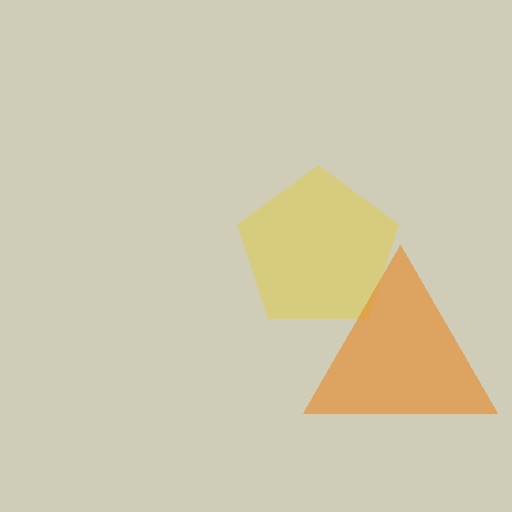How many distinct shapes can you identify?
There are 2 distinct shapes: a yellow pentagon, an orange triangle.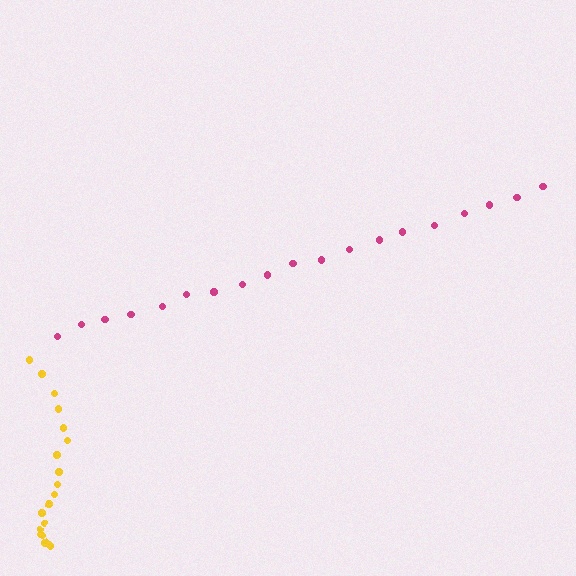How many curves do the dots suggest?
There are 2 distinct paths.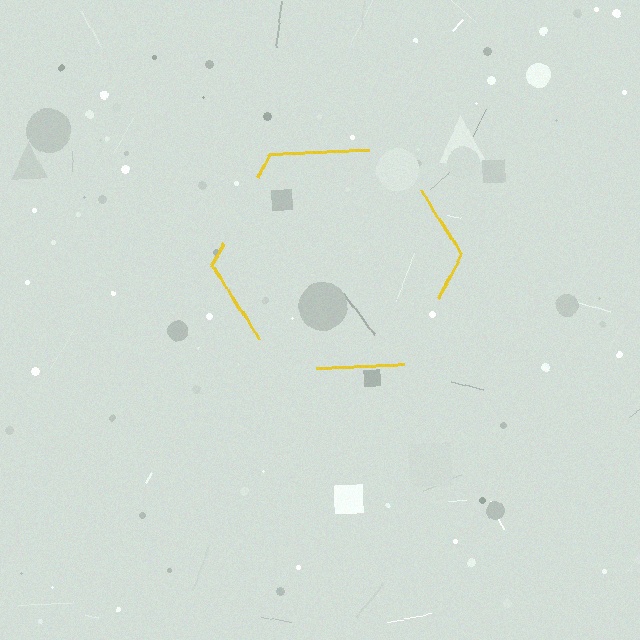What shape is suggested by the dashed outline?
The dashed outline suggests a hexagon.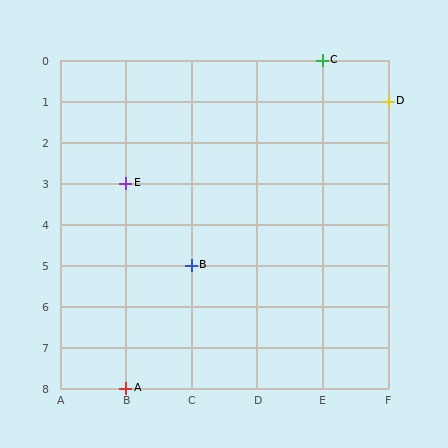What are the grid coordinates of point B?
Point B is at grid coordinates (C, 5).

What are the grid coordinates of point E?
Point E is at grid coordinates (B, 3).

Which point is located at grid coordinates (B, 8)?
Point A is at (B, 8).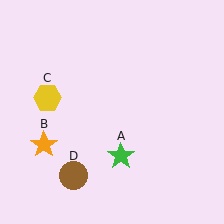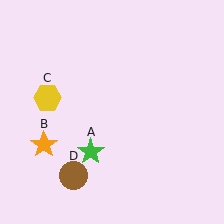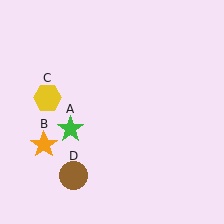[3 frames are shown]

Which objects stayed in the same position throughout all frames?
Orange star (object B) and yellow hexagon (object C) and brown circle (object D) remained stationary.